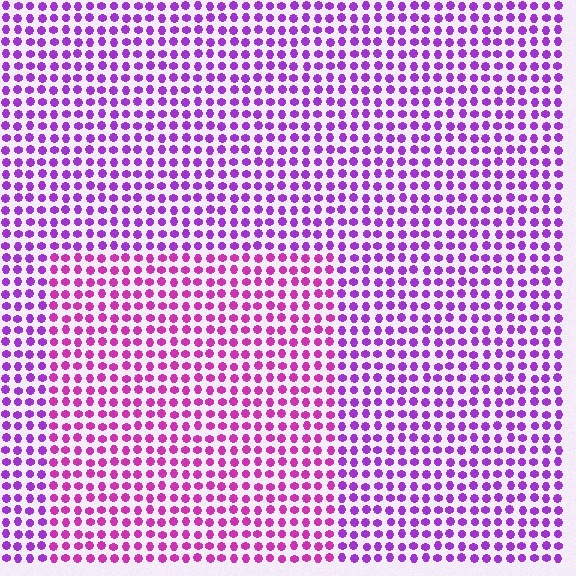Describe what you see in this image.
The image is filled with small purple elements in a uniform arrangement. A rectangle-shaped region is visible where the elements are tinted to a slightly different hue, forming a subtle color boundary.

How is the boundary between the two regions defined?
The boundary is defined purely by a slight shift in hue (about 28 degrees). Spacing, size, and orientation are identical on both sides.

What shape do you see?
I see a rectangle.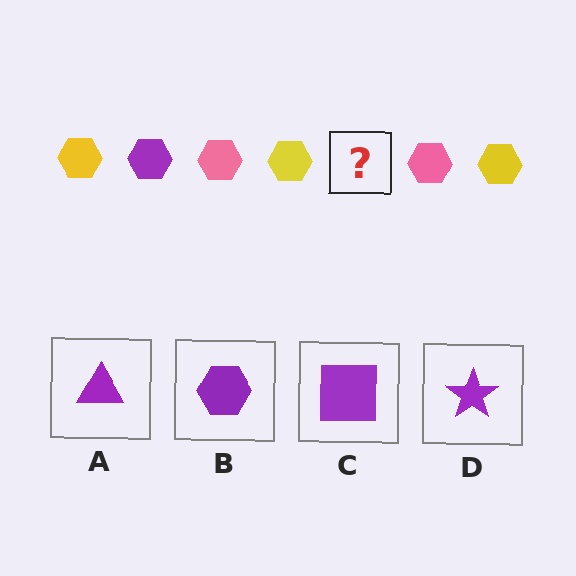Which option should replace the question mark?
Option B.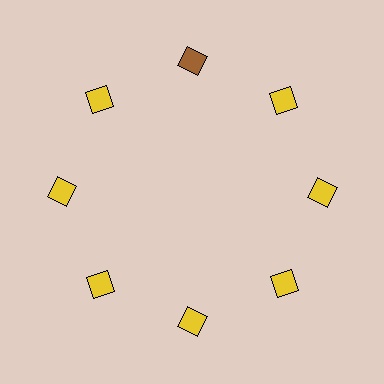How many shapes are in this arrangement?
There are 8 shapes arranged in a ring pattern.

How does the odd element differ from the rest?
It has a different color: brown instead of yellow.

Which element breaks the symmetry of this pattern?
The brown diamond at roughly the 12 o'clock position breaks the symmetry. All other shapes are yellow diamonds.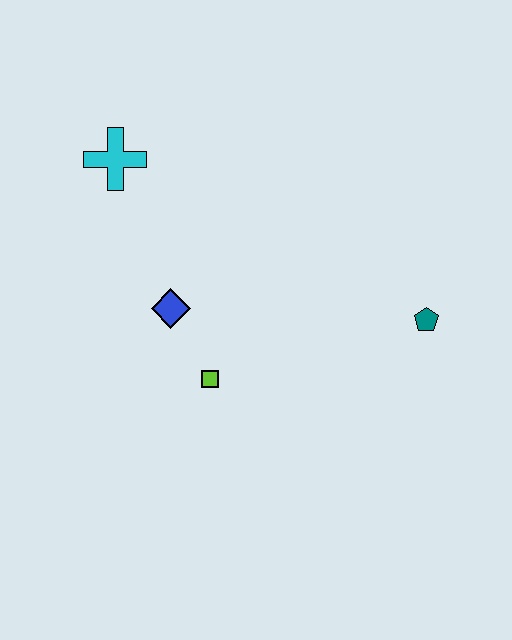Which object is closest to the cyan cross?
The blue diamond is closest to the cyan cross.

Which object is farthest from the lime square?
The cyan cross is farthest from the lime square.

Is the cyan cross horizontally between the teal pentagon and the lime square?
No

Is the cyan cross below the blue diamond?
No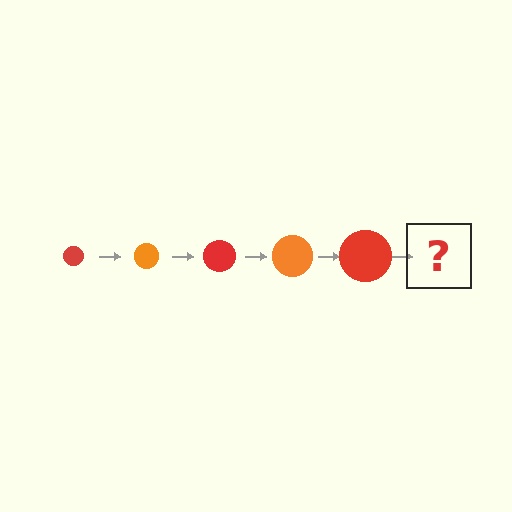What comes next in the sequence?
The next element should be an orange circle, larger than the previous one.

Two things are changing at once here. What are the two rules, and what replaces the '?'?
The two rules are that the circle grows larger each step and the color cycles through red and orange. The '?' should be an orange circle, larger than the previous one.